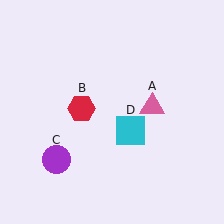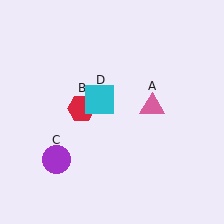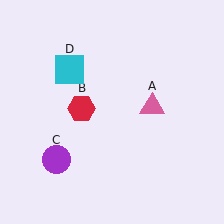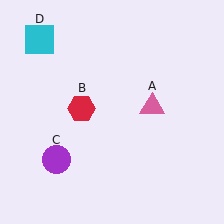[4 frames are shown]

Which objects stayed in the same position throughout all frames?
Pink triangle (object A) and red hexagon (object B) and purple circle (object C) remained stationary.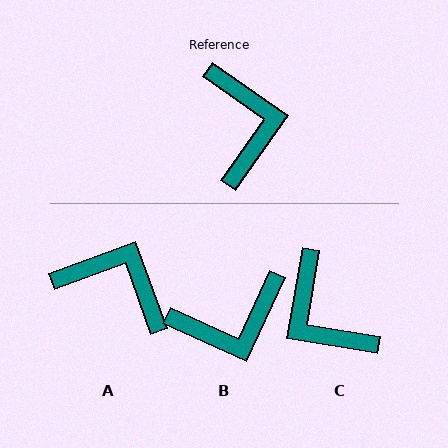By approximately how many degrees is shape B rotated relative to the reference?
Approximately 79 degrees clockwise.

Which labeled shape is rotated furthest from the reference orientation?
C, about 154 degrees away.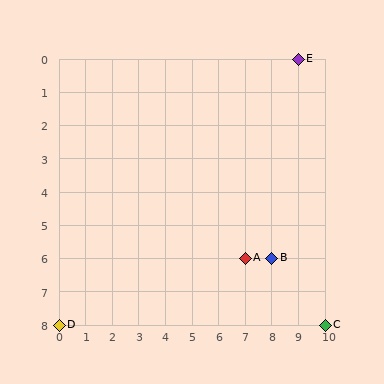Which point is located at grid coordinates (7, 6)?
Point A is at (7, 6).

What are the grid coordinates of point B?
Point B is at grid coordinates (8, 6).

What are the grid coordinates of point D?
Point D is at grid coordinates (0, 8).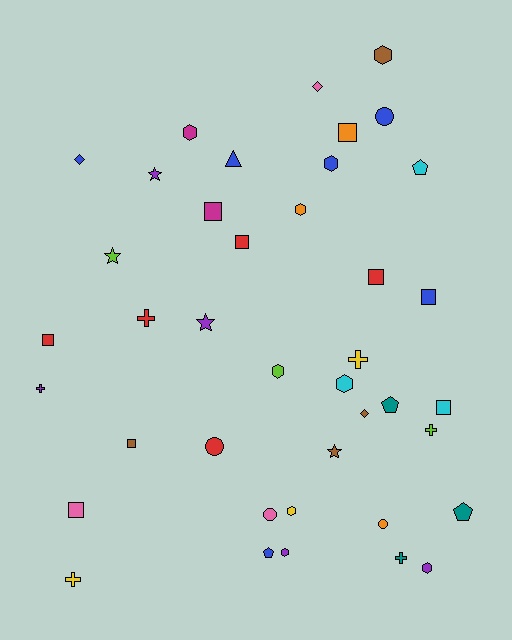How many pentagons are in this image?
There are 4 pentagons.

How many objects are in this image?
There are 40 objects.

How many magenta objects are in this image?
There are 2 magenta objects.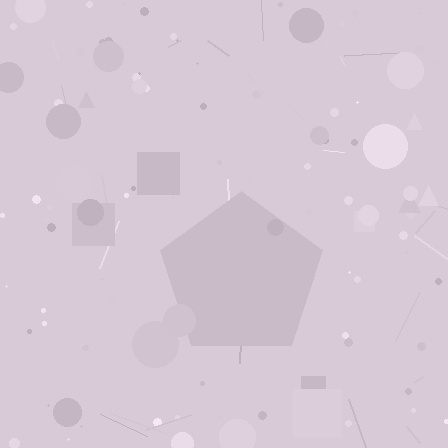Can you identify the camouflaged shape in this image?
The camouflaged shape is a pentagon.